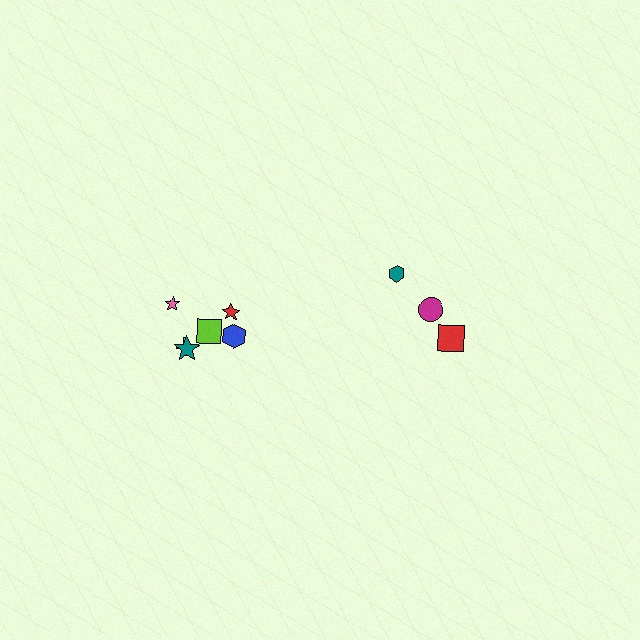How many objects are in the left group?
There are 6 objects.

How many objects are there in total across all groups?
There are 9 objects.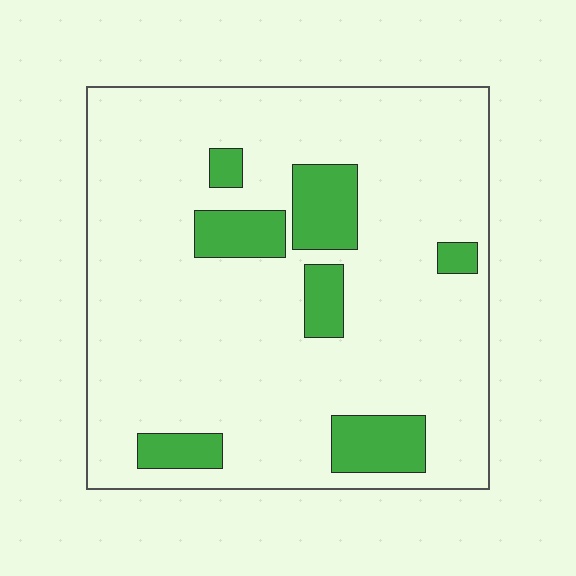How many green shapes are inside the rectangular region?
7.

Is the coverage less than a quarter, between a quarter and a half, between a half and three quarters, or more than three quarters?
Less than a quarter.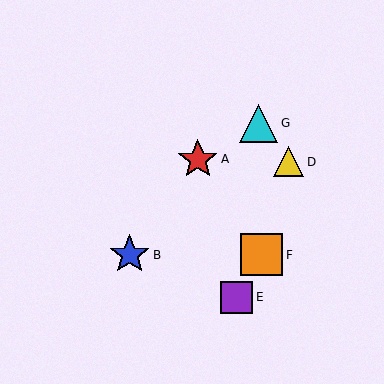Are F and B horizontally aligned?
Yes, both are at y≈255.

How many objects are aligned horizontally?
3 objects (B, C, F) are aligned horizontally.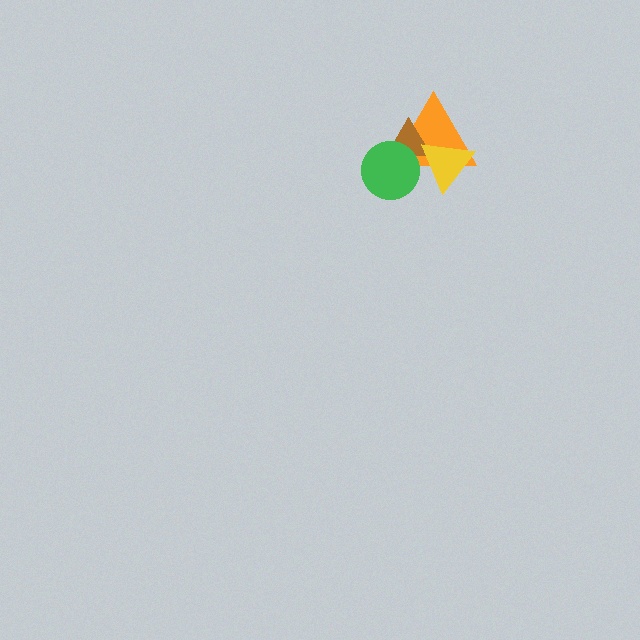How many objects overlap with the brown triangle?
3 objects overlap with the brown triangle.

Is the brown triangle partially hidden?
Yes, it is partially covered by another shape.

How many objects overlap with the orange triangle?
3 objects overlap with the orange triangle.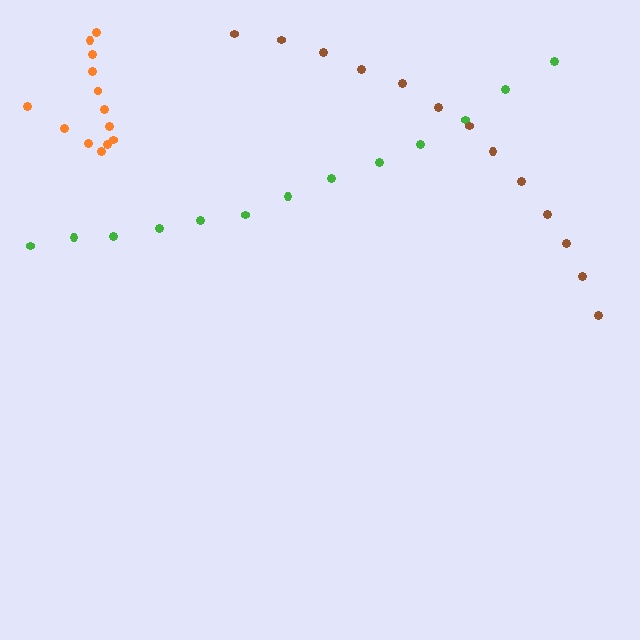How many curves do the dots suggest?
There are 3 distinct paths.